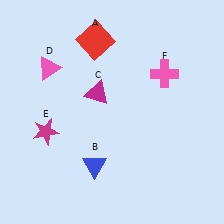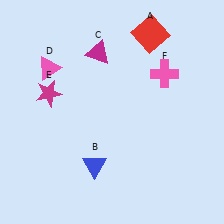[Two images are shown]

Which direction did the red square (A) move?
The red square (A) moved right.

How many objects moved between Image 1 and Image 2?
3 objects moved between the two images.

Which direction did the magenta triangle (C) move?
The magenta triangle (C) moved up.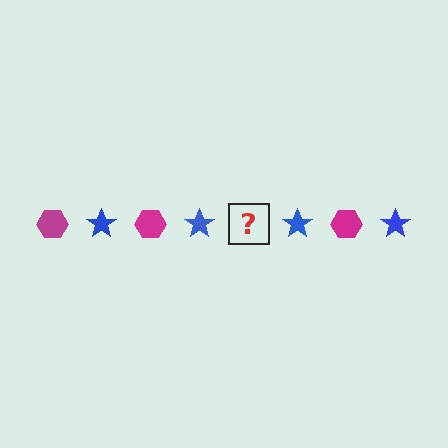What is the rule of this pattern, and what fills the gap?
The rule is that the pattern alternates between magenta hexagon and blue star. The gap should be filled with a magenta hexagon.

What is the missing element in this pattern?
The missing element is a magenta hexagon.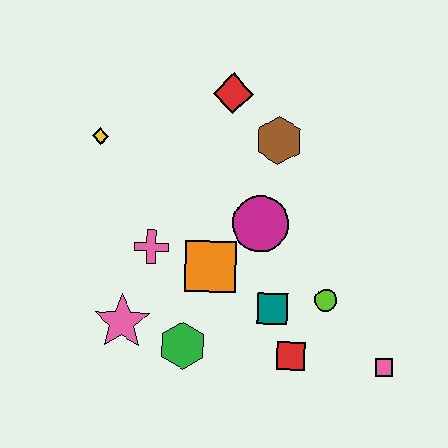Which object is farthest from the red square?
The yellow diamond is farthest from the red square.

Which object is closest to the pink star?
The green hexagon is closest to the pink star.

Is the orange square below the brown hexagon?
Yes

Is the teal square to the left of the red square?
Yes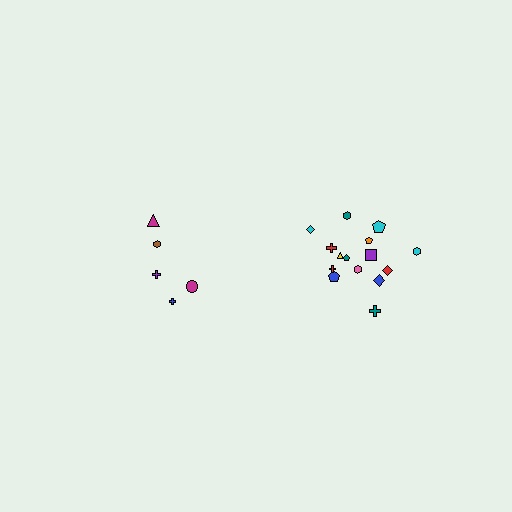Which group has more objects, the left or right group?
The right group.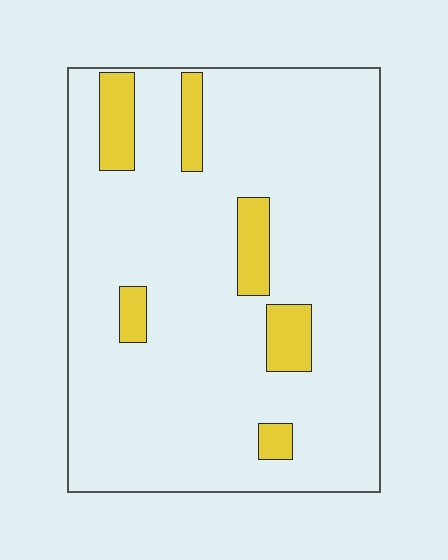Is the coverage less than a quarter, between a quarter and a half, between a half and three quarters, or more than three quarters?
Less than a quarter.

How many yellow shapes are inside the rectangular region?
6.